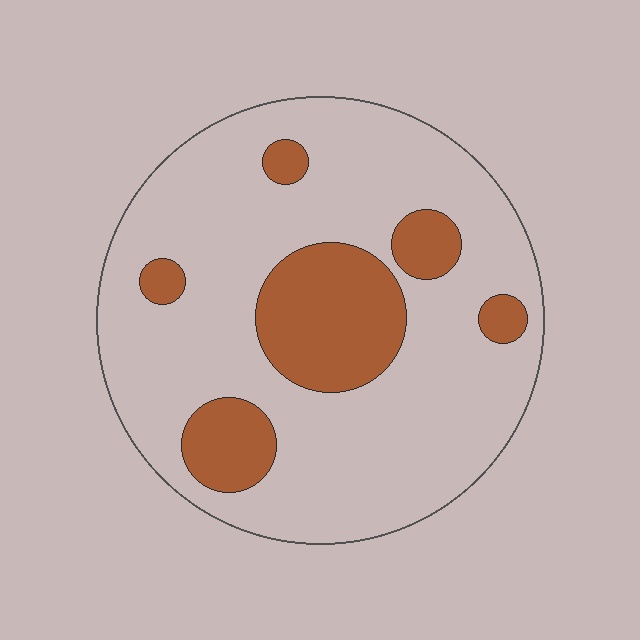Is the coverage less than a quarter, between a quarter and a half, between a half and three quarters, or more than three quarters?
Less than a quarter.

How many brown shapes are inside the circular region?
6.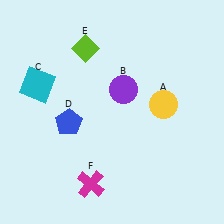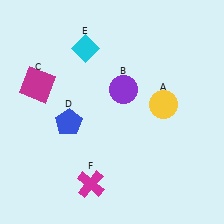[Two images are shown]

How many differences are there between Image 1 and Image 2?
There are 2 differences between the two images.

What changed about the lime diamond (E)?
In Image 1, E is lime. In Image 2, it changed to cyan.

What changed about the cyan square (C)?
In Image 1, C is cyan. In Image 2, it changed to magenta.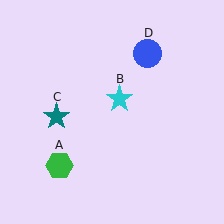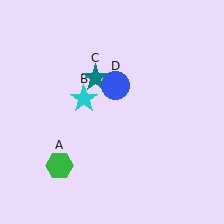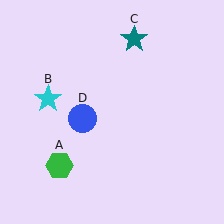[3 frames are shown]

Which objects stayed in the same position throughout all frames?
Green hexagon (object A) remained stationary.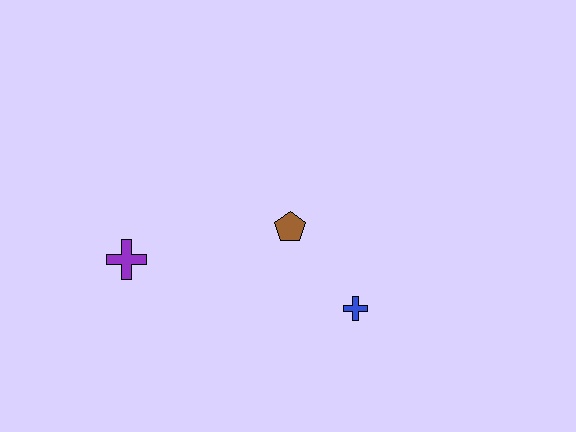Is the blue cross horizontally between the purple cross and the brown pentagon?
No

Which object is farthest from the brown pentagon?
The purple cross is farthest from the brown pentagon.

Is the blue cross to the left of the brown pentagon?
No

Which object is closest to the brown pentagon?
The blue cross is closest to the brown pentagon.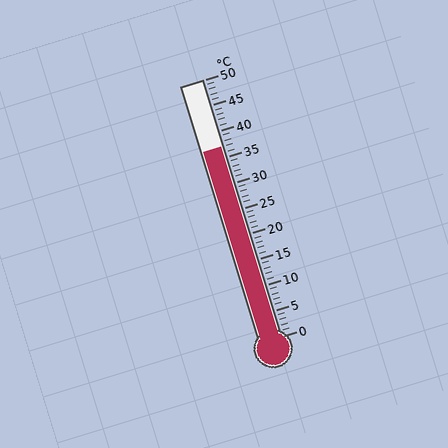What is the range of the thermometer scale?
The thermometer scale ranges from 0°C to 50°C.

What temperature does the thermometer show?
The thermometer shows approximately 37°C.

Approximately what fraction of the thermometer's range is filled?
The thermometer is filled to approximately 75% of its range.